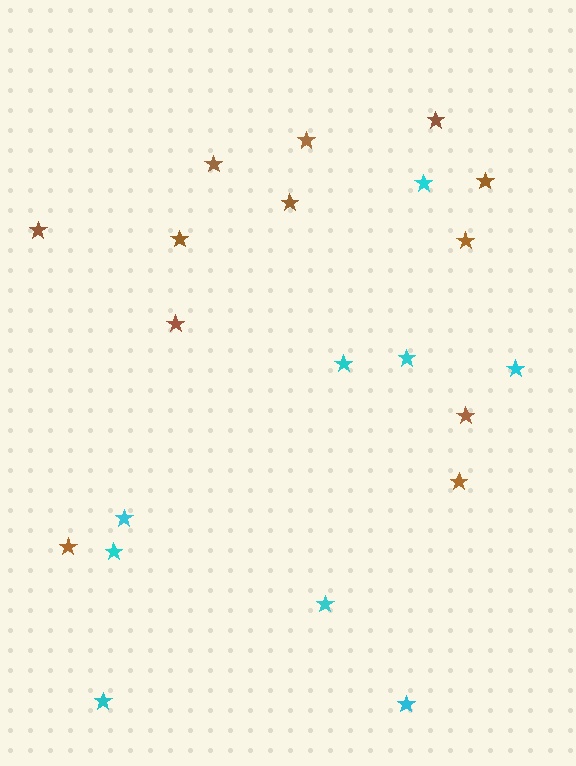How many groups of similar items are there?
There are 2 groups: one group of brown stars (12) and one group of cyan stars (9).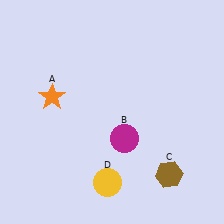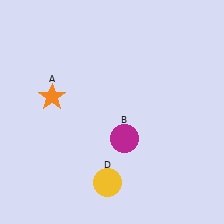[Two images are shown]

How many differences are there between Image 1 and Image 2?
There is 1 difference between the two images.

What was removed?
The brown hexagon (C) was removed in Image 2.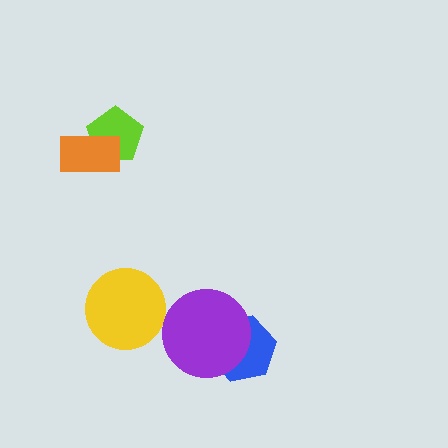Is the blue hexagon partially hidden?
Yes, it is partially covered by another shape.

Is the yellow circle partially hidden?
No, no other shape covers it.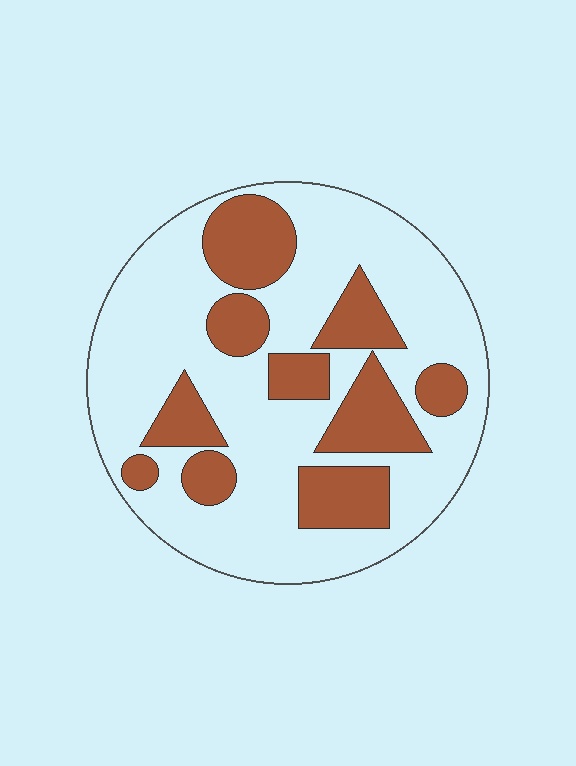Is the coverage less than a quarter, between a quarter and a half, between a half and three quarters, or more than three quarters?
Between a quarter and a half.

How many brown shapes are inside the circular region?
10.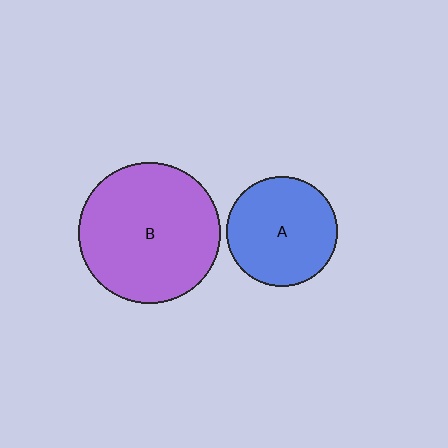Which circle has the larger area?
Circle B (purple).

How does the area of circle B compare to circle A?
Approximately 1.6 times.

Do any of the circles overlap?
No, none of the circles overlap.